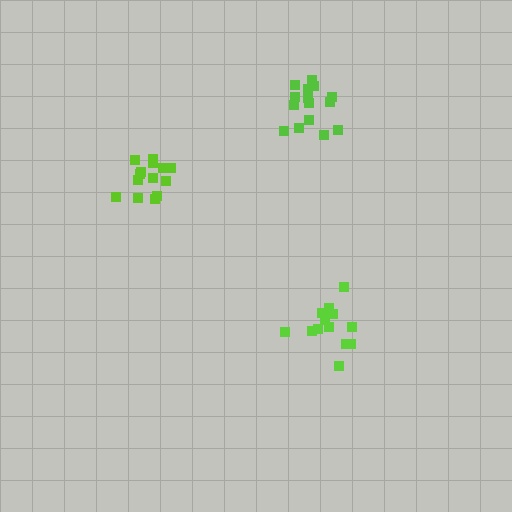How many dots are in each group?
Group 1: 15 dots, Group 2: 14 dots, Group 3: 14 dots (43 total).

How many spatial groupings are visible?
There are 3 spatial groupings.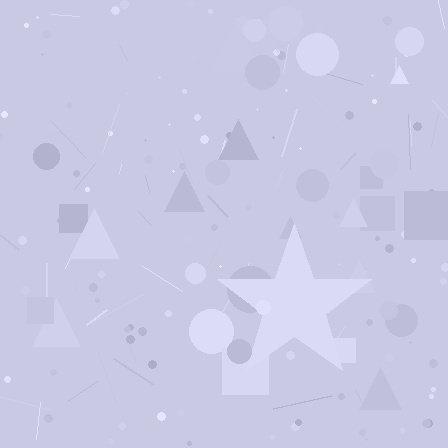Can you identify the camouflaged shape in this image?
The camouflaged shape is a star.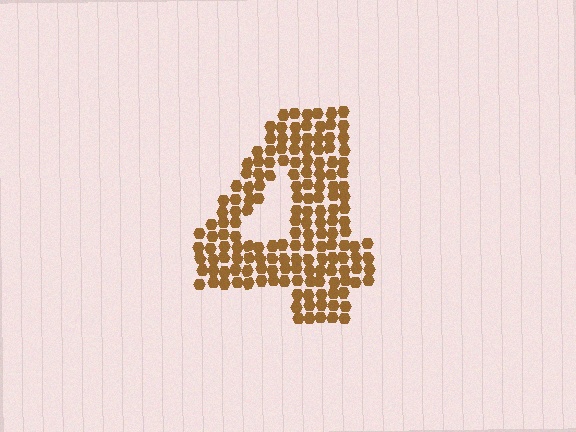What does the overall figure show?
The overall figure shows the digit 4.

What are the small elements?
The small elements are hexagons.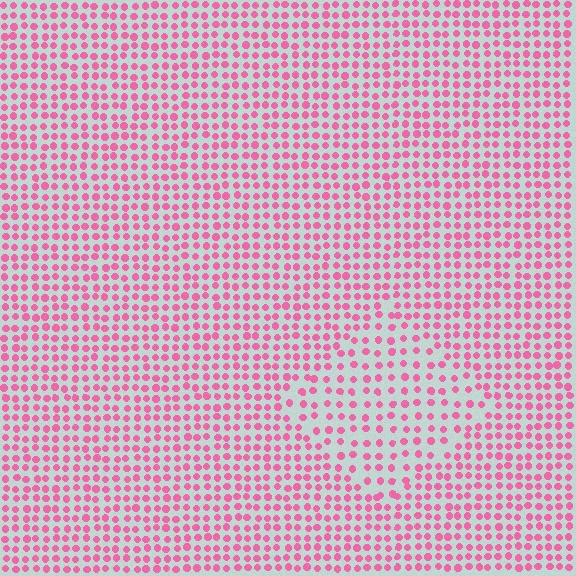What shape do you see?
I see a diamond.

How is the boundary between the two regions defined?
The boundary is defined by a change in element density (approximately 1.6x ratio). All elements are the same color, size, and shape.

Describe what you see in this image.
The image contains small pink elements arranged at two different densities. A diamond-shaped region is visible where the elements are less densely packed than the surrounding area.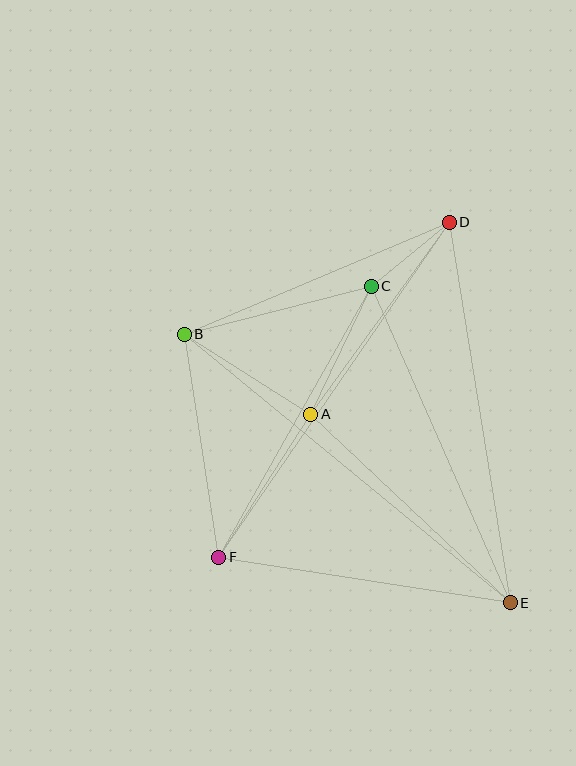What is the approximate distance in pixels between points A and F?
The distance between A and F is approximately 170 pixels.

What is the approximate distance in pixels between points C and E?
The distance between C and E is approximately 345 pixels.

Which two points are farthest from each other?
Points B and E are farthest from each other.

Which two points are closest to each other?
Points C and D are closest to each other.